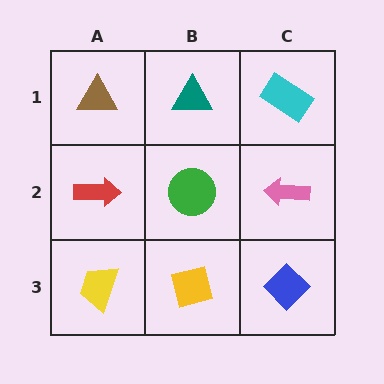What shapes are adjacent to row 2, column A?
A brown triangle (row 1, column A), a yellow trapezoid (row 3, column A), a green circle (row 2, column B).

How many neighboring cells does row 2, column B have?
4.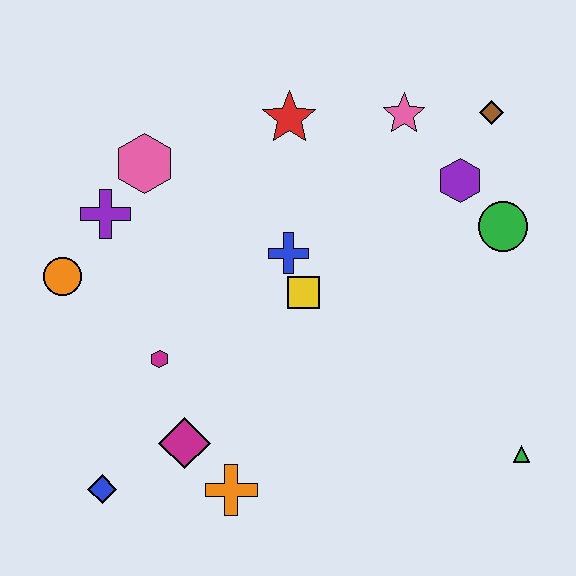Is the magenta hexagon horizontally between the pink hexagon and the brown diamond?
Yes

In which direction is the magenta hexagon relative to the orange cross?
The magenta hexagon is above the orange cross.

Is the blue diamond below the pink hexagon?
Yes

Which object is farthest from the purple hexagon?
The blue diamond is farthest from the purple hexagon.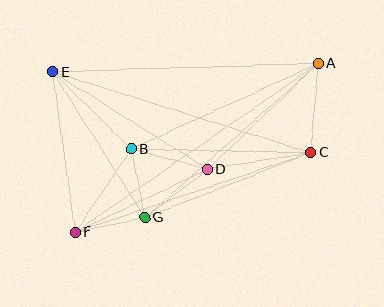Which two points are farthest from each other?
Points A and F are farthest from each other.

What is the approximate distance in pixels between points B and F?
The distance between B and F is approximately 100 pixels.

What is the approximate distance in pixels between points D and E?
The distance between D and E is approximately 183 pixels.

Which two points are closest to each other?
Points B and G are closest to each other.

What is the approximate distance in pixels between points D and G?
The distance between D and G is approximately 79 pixels.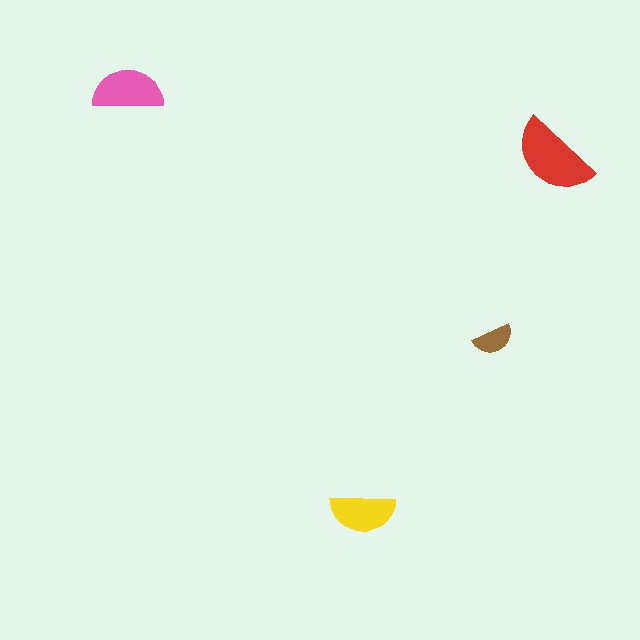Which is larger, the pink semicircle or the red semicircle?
The red one.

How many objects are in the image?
There are 4 objects in the image.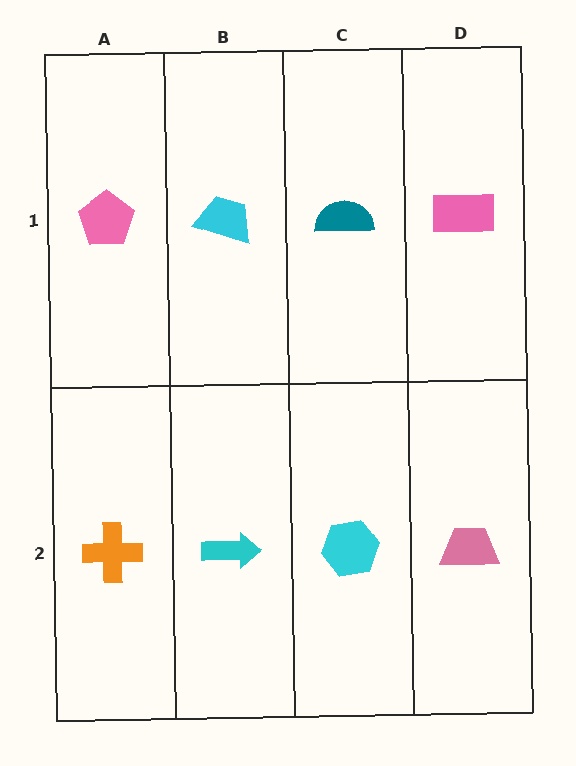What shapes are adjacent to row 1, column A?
An orange cross (row 2, column A), a cyan trapezoid (row 1, column B).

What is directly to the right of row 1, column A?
A cyan trapezoid.